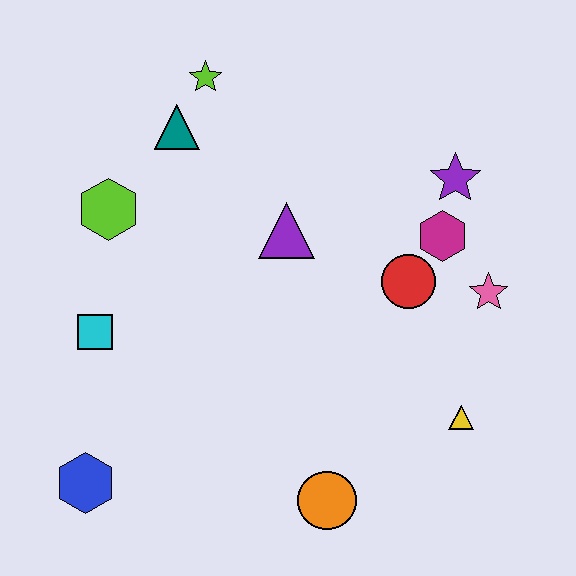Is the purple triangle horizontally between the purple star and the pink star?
No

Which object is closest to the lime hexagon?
The teal triangle is closest to the lime hexagon.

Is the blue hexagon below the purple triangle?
Yes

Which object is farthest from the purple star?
The blue hexagon is farthest from the purple star.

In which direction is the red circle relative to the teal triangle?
The red circle is to the right of the teal triangle.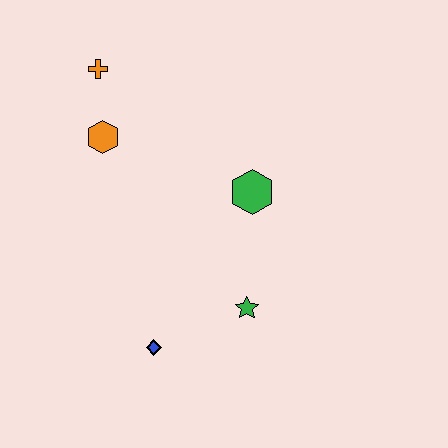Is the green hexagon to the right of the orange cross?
Yes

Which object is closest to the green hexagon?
The green star is closest to the green hexagon.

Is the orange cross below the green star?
No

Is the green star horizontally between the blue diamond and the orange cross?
No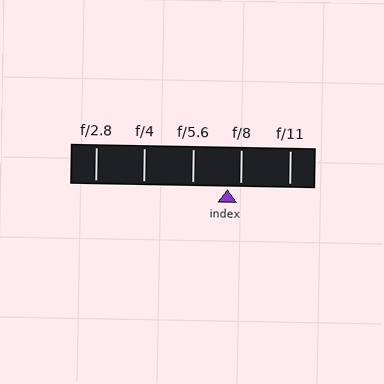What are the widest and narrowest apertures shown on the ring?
The widest aperture shown is f/2.8 and the narrowest is f/11.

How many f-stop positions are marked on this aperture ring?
There are 5 f-stop positions marked.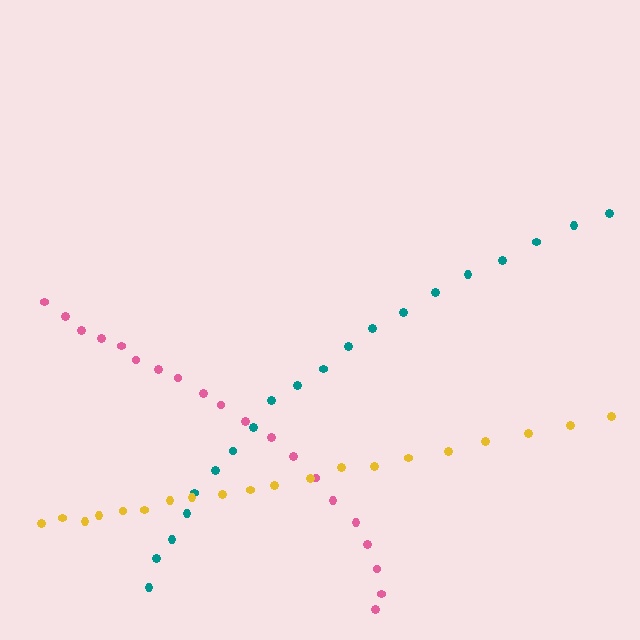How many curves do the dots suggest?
There are 3 distinct paths.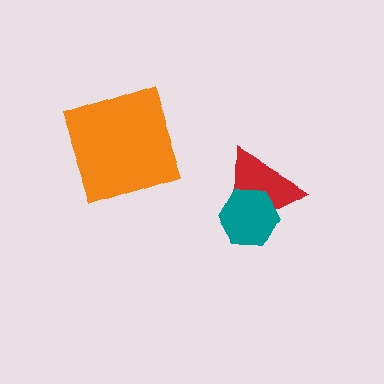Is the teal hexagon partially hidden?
No, no other shape covers it.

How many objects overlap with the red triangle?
1 object overlaps with the red triangle.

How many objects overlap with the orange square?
0 objects overlap with the orange square.